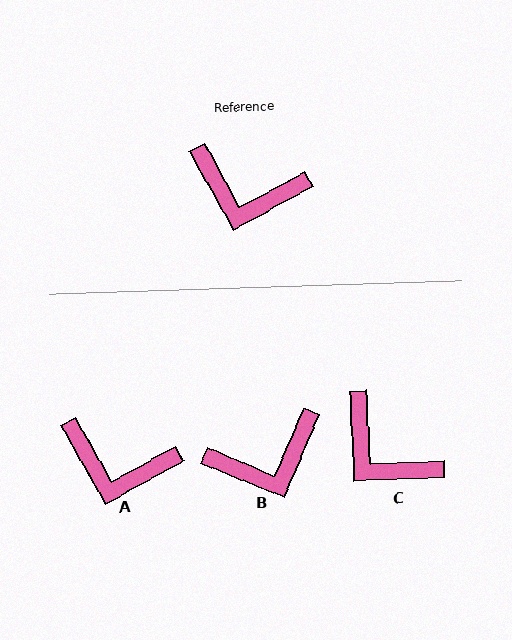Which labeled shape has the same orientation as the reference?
A.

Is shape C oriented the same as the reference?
No, it is off by about 26 degrees.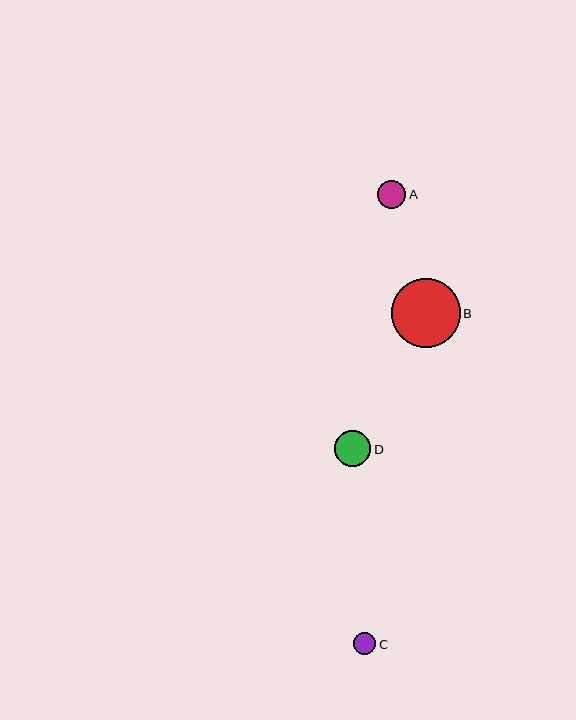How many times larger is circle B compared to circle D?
Circle B is approximately 1.9 times the size of circle D.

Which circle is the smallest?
Circle C is the smallest with a size of approximately 22 pixels.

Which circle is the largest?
Circle B is the largest with a size of approximately 69 pixels.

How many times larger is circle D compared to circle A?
Circle D is approximately 1.3 times the size of circle A.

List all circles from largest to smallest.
From largest to smallest: B, D, A, C.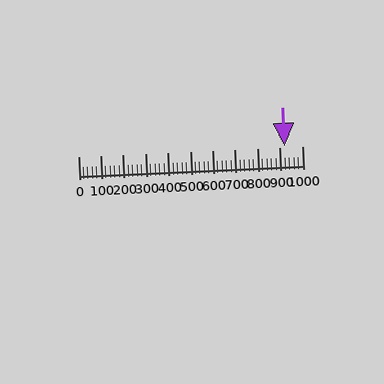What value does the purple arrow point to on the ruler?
The purple arrow points to approximately 920.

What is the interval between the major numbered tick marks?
The major tick marks are spaced 100 units apart.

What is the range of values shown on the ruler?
The ruler shows values from 0 to 1000.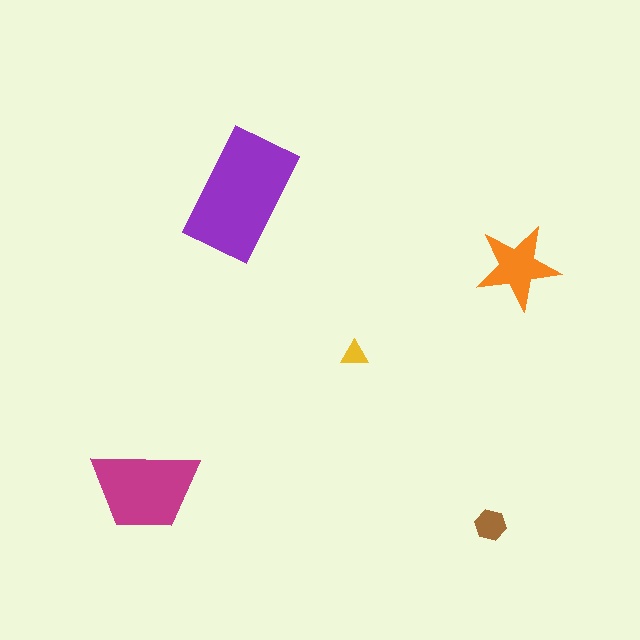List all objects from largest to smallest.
The purple rectangle, the magenta trapezoid, the orange star, the brown hexagon, the yellow triangle.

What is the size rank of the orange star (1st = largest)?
3rd.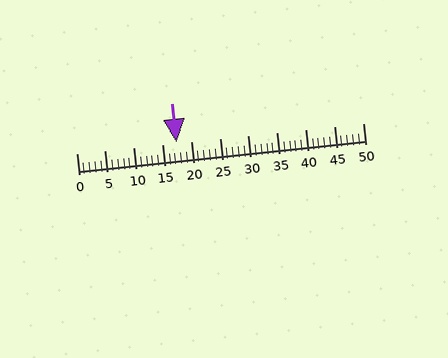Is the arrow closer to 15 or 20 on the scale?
The arrow is closer to 15.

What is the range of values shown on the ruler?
The ruler shows values from 0 to 50.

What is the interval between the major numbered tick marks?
The major tick marks are spaced 5 units apart.